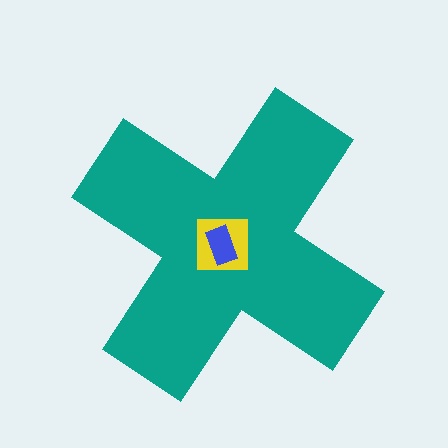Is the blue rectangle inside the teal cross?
Yes.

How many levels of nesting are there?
3.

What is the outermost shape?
The teal cross.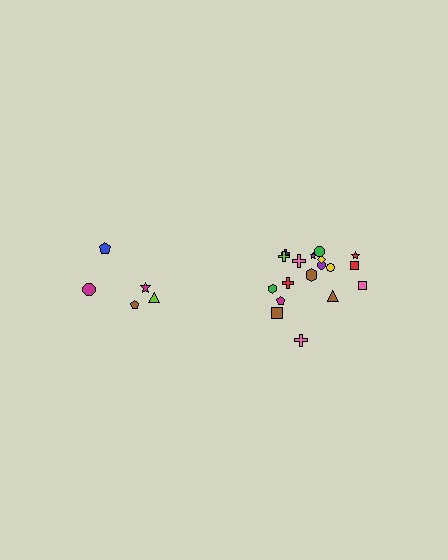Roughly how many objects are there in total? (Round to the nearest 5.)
Roughly 25 objects in total.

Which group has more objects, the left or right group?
The right group.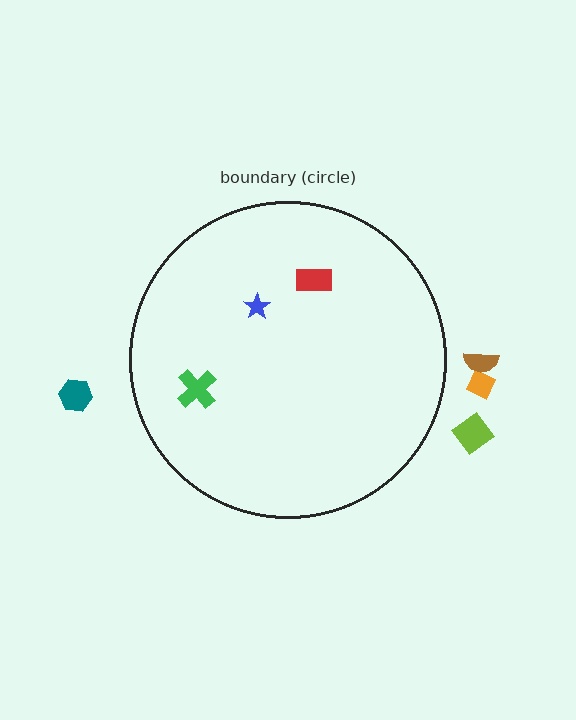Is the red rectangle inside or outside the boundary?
Inside.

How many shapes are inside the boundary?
3 inside, 4 outside.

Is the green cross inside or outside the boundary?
Inside.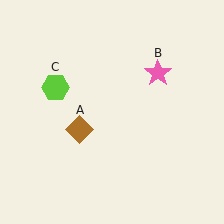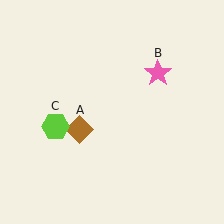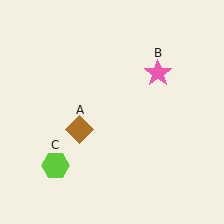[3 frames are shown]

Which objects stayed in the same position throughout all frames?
Brown diamond (object A) and pink star (object B) remained stationary.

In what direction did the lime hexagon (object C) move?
The lime hexagon (object C) moved down.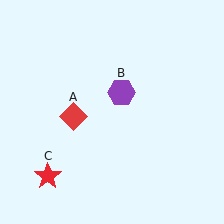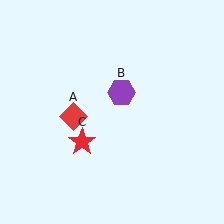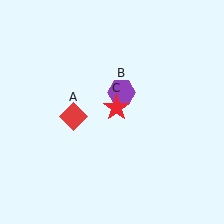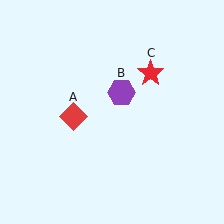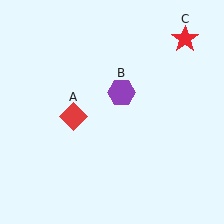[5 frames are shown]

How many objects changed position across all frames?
1 object changed position: red star (object C).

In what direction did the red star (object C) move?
The red star (object C) moved up and to the right.